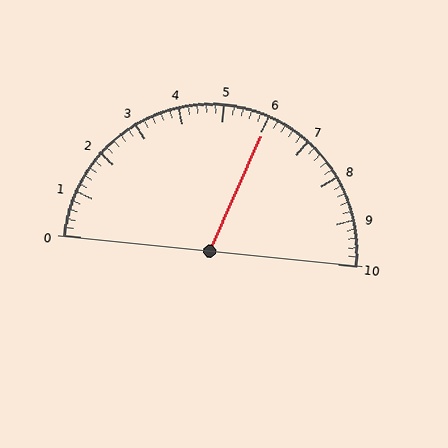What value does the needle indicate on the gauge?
The needle indicates approximately 6.0.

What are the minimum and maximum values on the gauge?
The gauge ranges from 0 to 10.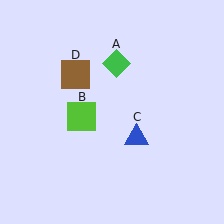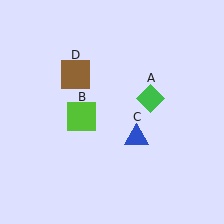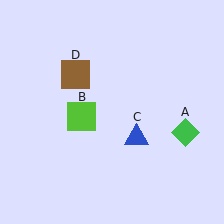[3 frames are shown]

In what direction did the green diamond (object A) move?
The green diamond (object A) moved down and to the right.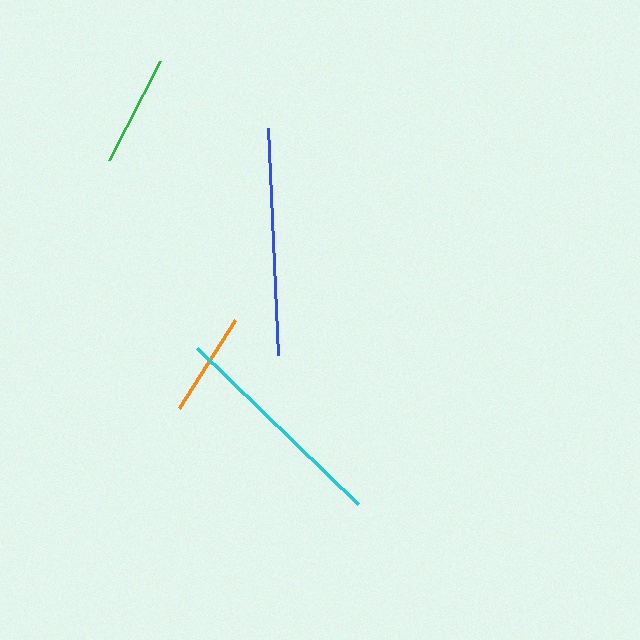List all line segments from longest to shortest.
From longest to shortest: blue, cyan, green, orange.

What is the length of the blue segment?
The blue segment is approximately 227 pixels long.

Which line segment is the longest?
The blue line is the longest at approximately 227 pixels.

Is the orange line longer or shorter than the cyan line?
The cyan line is longer than the orange line.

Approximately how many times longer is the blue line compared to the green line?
The blue line is approximately 2.0 times the length of the green line.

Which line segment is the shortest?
The orange line is the shortest at approximately 105 pixels.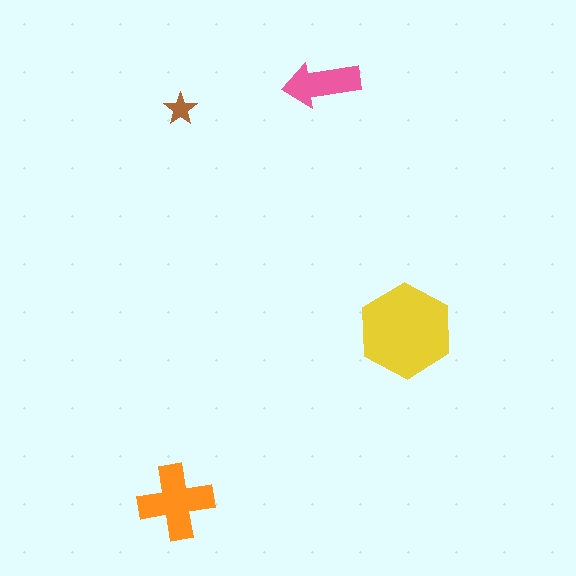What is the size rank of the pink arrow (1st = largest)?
3rd.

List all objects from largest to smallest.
The yellow hexagon, the orange cross, the pink arrow, the brown star.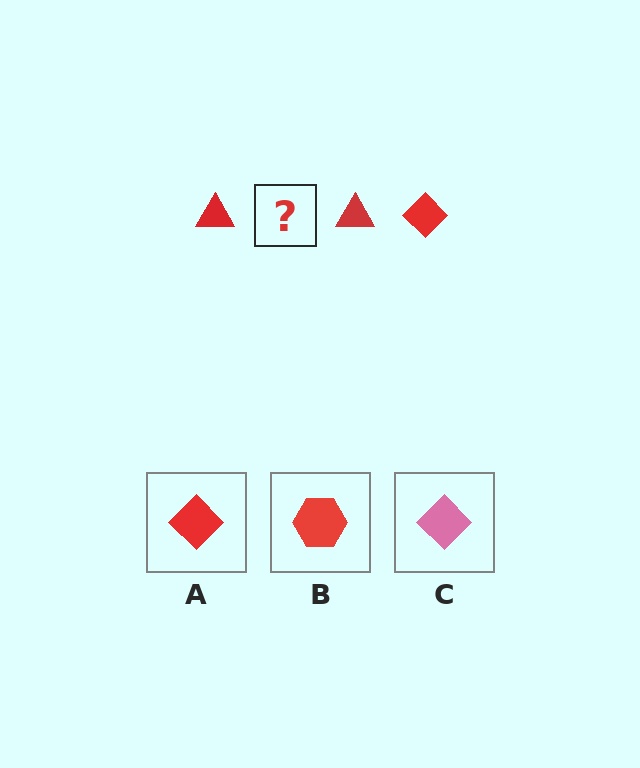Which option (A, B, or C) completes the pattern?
A.